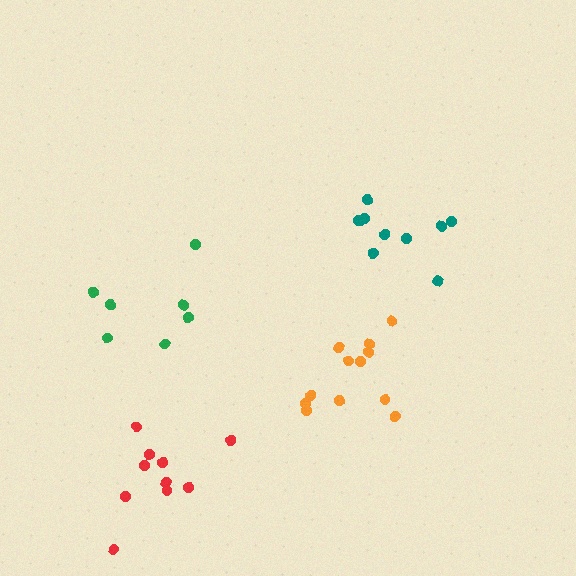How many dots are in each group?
Group 1: 7 dots, Group 2: 10 dots, Group 3: 10 dots, Group 4: 12 dots (39 total).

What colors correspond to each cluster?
The clusters are colored: green, red, teal, orange.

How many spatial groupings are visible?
There are 4 spatial groupings.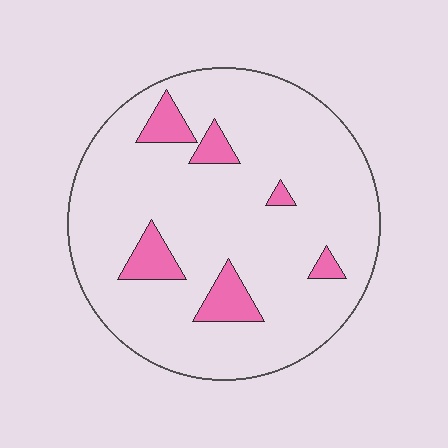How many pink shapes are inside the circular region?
6.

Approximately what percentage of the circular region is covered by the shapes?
Approximately 10%.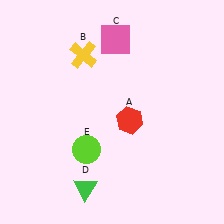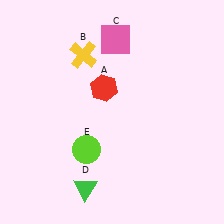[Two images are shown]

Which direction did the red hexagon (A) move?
The red hexagon (A) moved up.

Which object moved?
The red hexagon (A) moved up.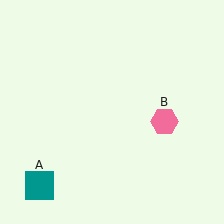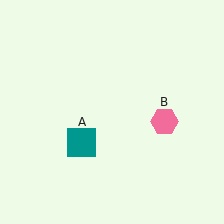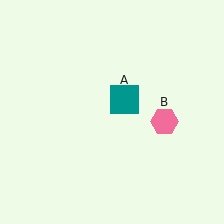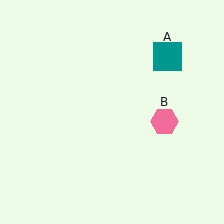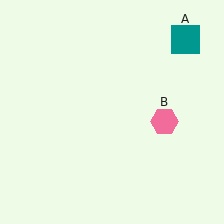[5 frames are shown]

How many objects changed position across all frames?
1 object changed position: teal square (object A).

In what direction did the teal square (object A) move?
The teal square (object A) moved up and to the right.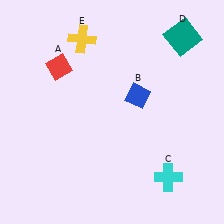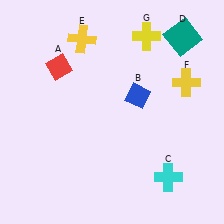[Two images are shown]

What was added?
A yellow cross (F), a yellow cross (G) were added in Image 2.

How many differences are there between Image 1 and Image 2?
There are 2 differences between the two images.